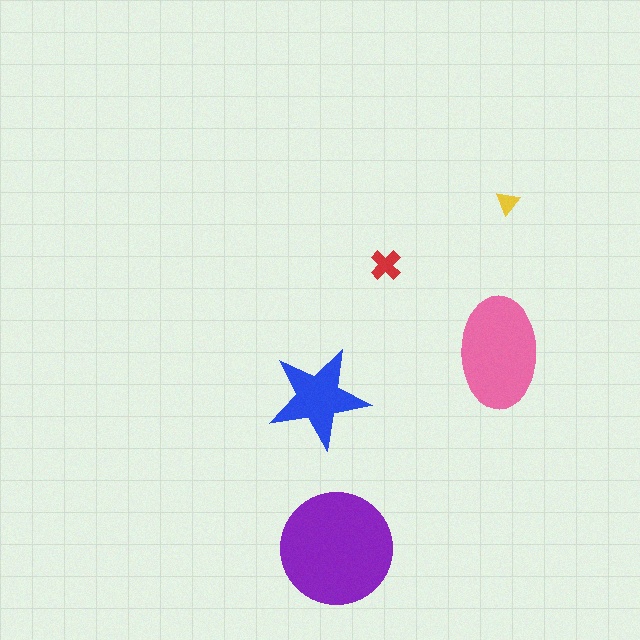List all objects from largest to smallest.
The purple circle, the pink ellipse, the blue star, the red cross, the yellow triangle.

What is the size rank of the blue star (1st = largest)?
3rd.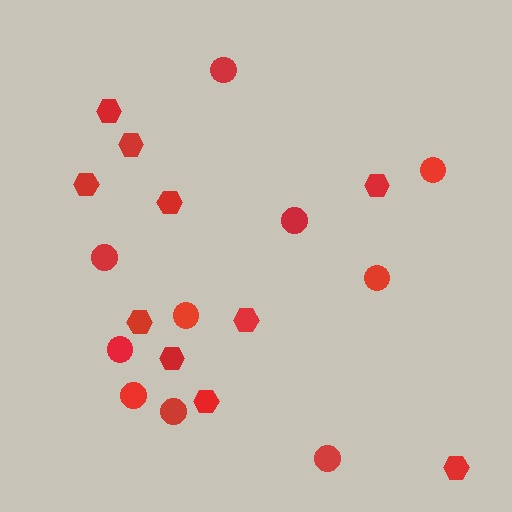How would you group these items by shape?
There are 2 groups: one group of hexagons (10) and one group of circles (10).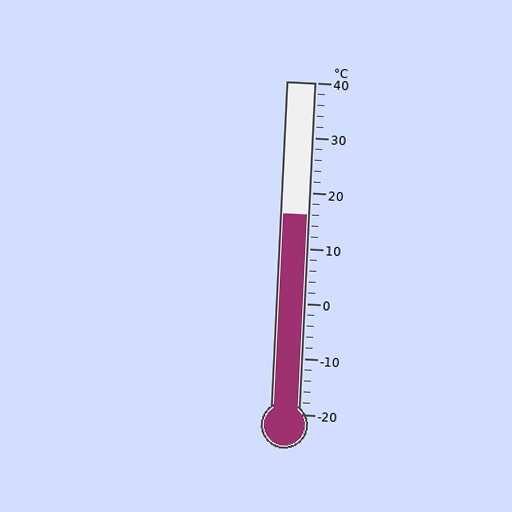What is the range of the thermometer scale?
The thermometer scale ranges from -20°C to 40°C.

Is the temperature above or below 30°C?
The temperature is below 30°C.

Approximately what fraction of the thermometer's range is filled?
The thermometer is filled to approximately 60% of its range.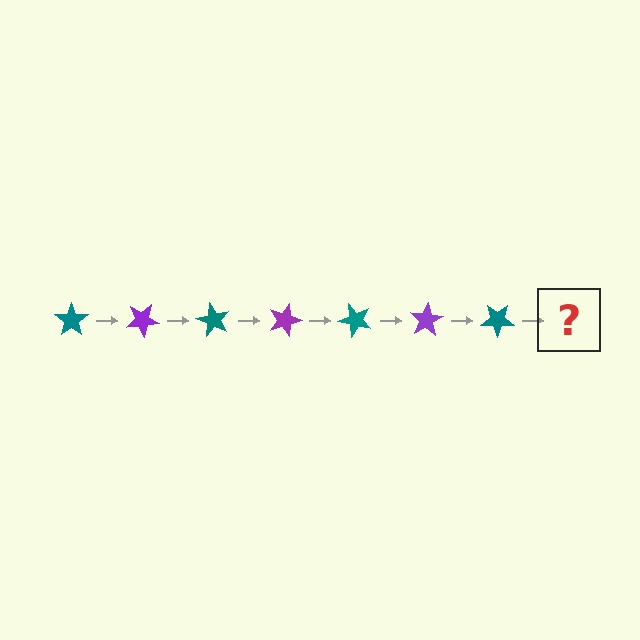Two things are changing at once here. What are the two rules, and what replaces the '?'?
The two rules are that it rotates 30 degrees each step and the color cycles through teal and purple. The '?' should be a purple star, rotated 210 degrees from the start.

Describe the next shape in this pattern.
It should be a purple star, rotated 210 degrees from the start.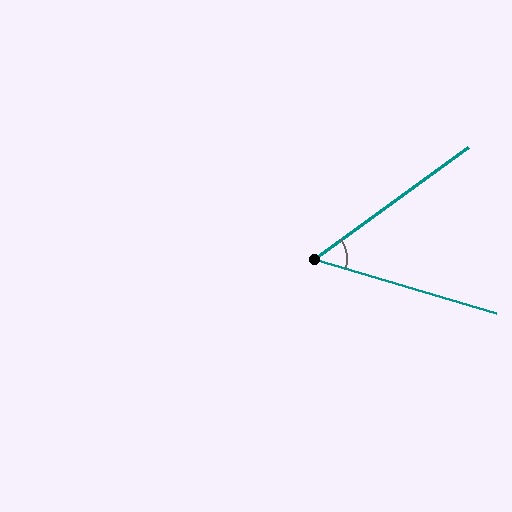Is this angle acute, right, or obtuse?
It is acute.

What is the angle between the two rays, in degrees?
Approximately 52 degrees.